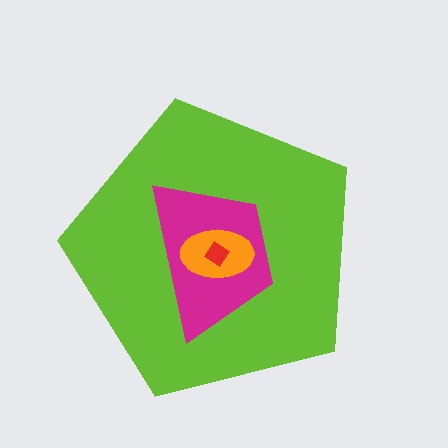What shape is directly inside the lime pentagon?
The magenta trapezoid.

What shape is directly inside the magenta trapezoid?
The orange ellipse.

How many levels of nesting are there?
4.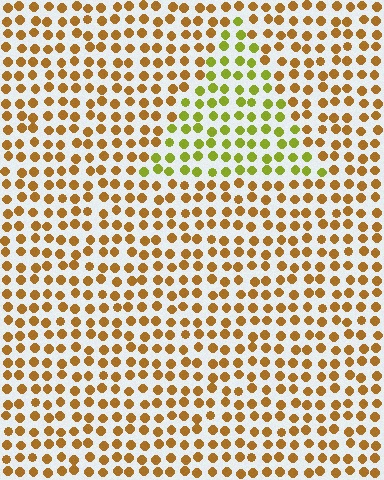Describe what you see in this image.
The image is filled with small brown elements in a uniform arrangement. A triangle-shaped region is visible where the elements are tinted to a slightly different hue, forming a subtle color boundary.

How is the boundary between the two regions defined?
The boundary is defined purely by a slight shift in hue (about 41 degrees). Spacing, size, and orientation are identical on both sides.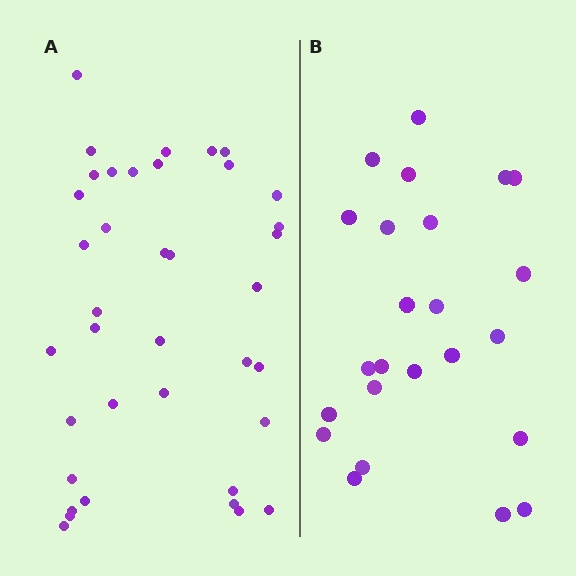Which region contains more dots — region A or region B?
Region A (the left region) has more dots.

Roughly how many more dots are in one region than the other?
Region A has approximately 15 more dots than region B.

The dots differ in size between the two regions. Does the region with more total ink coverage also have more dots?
No. Region B has more total ink coverage because its dots are larger, but region A actually contains more individual dots. Total area can be misleading — the number of items is what matters here.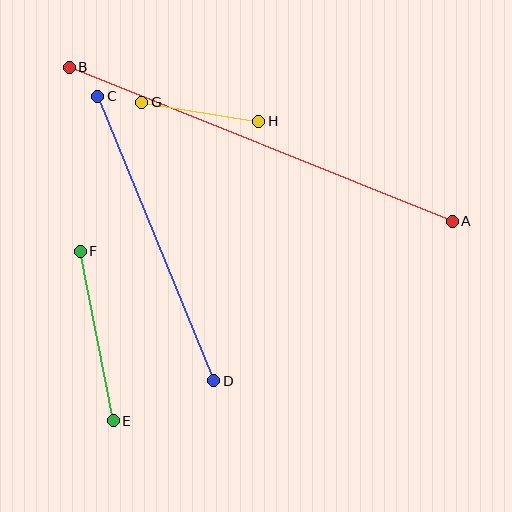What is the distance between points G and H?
The distance is approximately 119 pixels.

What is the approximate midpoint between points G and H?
The midpoint is at approximately (200, 112) pixels.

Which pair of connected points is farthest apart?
Points A and B are farthest apart.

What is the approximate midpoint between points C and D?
The midpoint is at approximately (156, 239) pixels.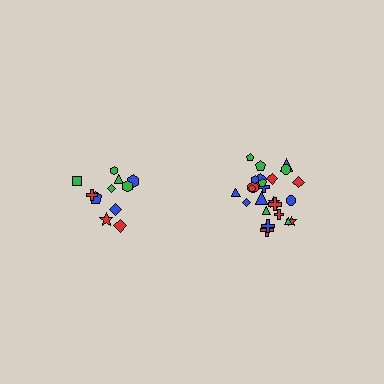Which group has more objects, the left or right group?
The right group.